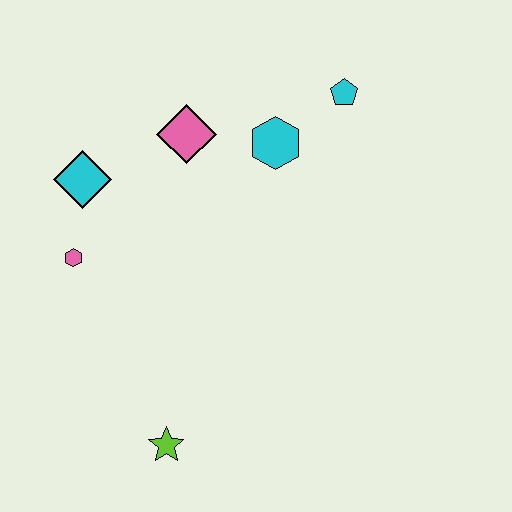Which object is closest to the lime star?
The pink hexagon is closest to the lime star.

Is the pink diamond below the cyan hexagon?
No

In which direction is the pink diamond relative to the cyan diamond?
The pink diamond is to the right of the cyan diamond.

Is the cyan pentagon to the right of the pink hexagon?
Yes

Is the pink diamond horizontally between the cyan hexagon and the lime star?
Yes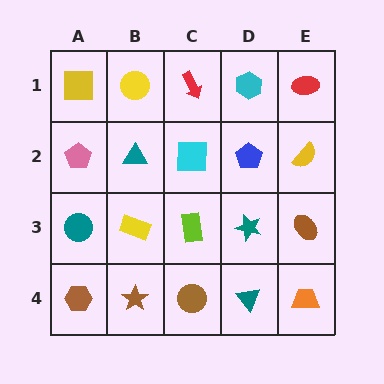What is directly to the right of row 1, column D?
A red ellipse.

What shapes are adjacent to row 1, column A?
A pink pentagon (row 2, column A), a yellow circle (row 1, column B).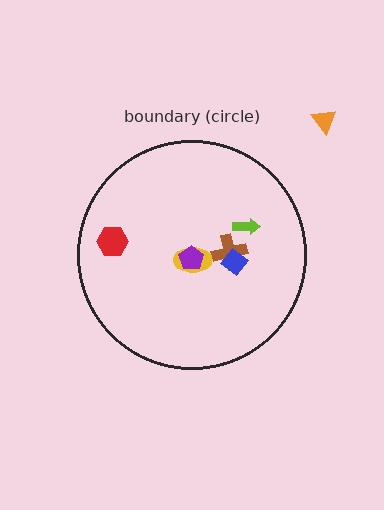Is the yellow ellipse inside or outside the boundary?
Inside.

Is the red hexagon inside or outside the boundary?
Inside.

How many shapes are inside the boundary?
6 inside, 1 outside.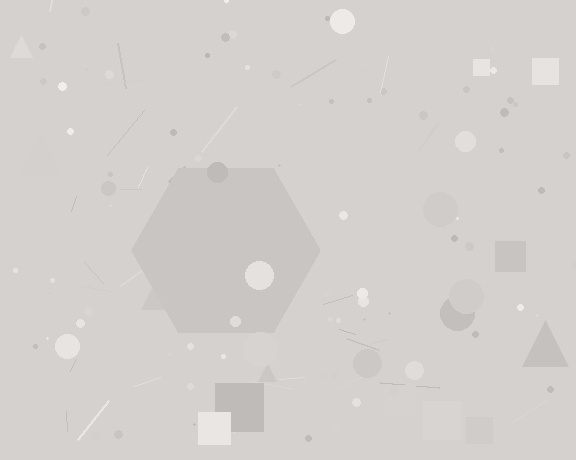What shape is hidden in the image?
A hexagon is hidden in the image.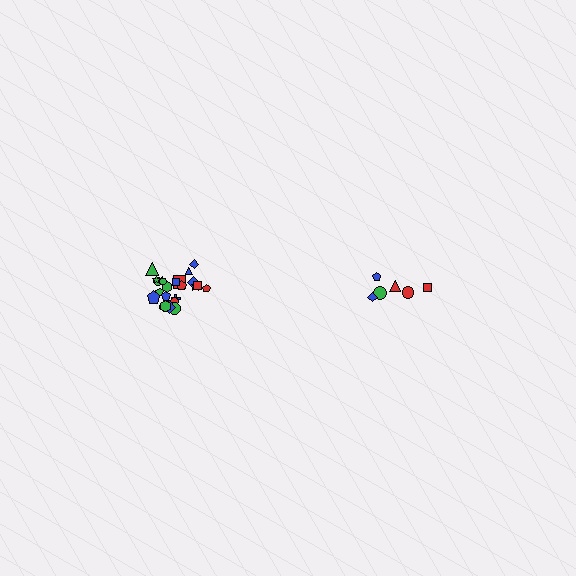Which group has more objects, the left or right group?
The left group.